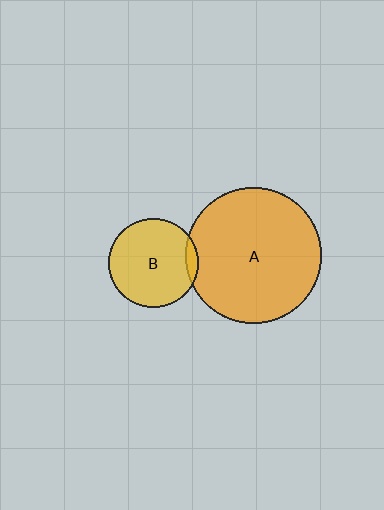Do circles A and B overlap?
Yes.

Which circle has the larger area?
Circle A (orange).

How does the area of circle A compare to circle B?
Approximately 2.3 times.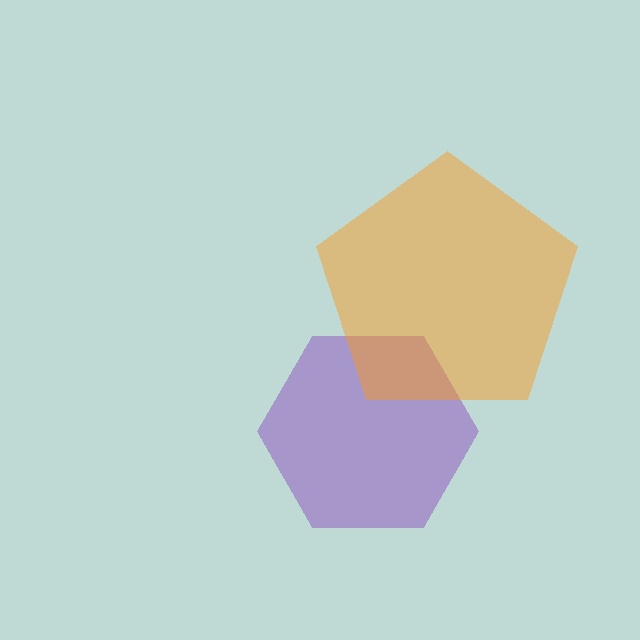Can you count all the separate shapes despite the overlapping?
Yes, there are 2 separate shapes.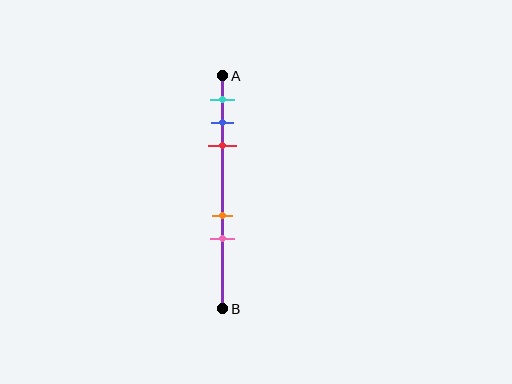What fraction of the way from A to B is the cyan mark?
The cyan mark is approximately 10% (0.1) of the way from A to B.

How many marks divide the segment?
There are 5 marks dividing the segment.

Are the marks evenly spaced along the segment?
No, the marks are not evenly spaced.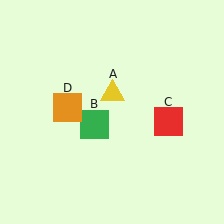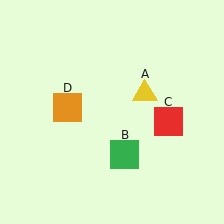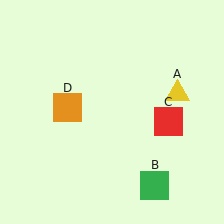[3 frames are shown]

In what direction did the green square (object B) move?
The green square (object B) moved down and to the right.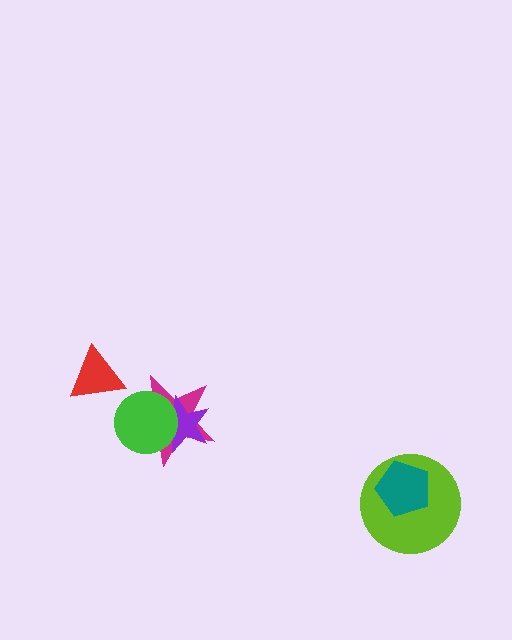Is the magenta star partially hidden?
Yes, it is partially covered by another shape.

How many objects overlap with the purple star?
2 objects overlap with the purple star.